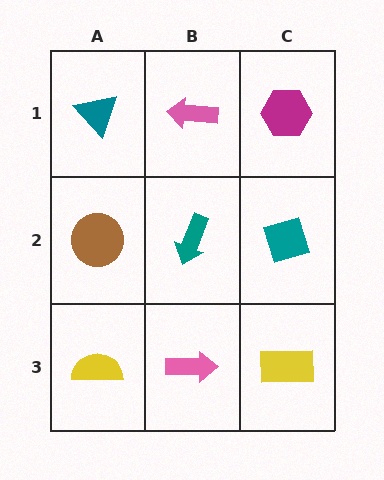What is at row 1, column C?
A magenta hexagon.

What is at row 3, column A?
A yellow semicircle.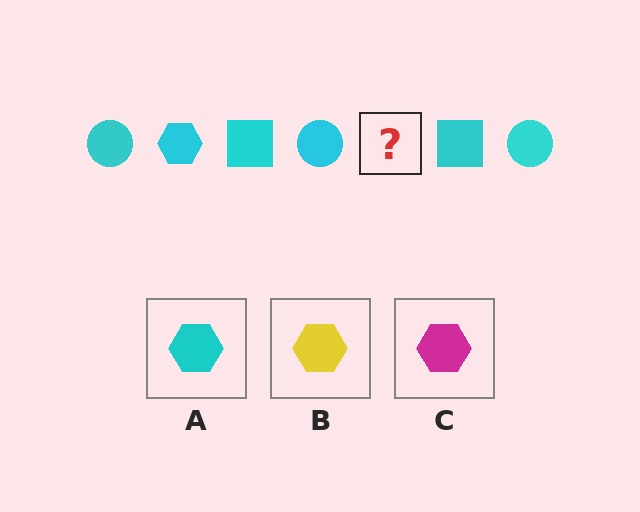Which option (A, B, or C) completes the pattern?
A.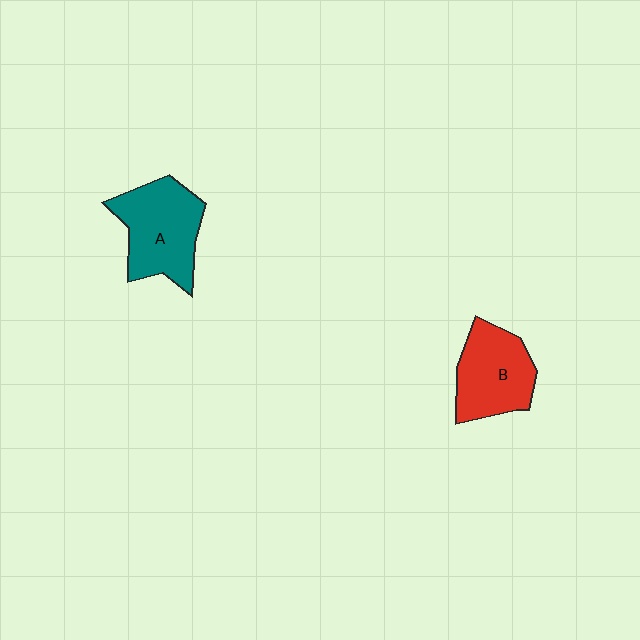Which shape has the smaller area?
Shape B (red).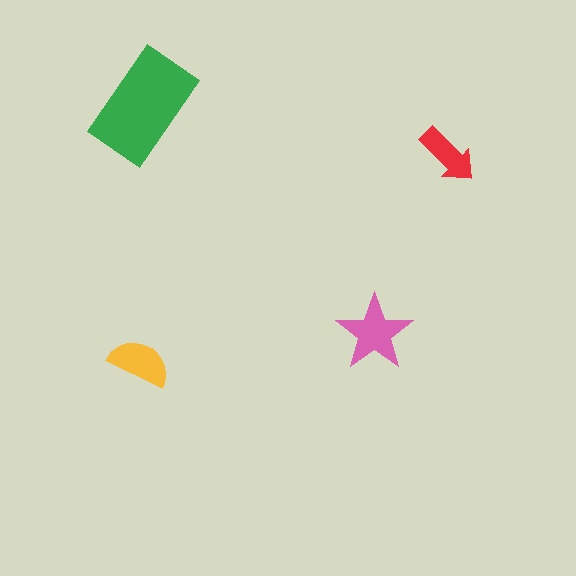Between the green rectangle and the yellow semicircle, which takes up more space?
The green rectangle.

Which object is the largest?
The green rectangle.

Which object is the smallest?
The red arrow.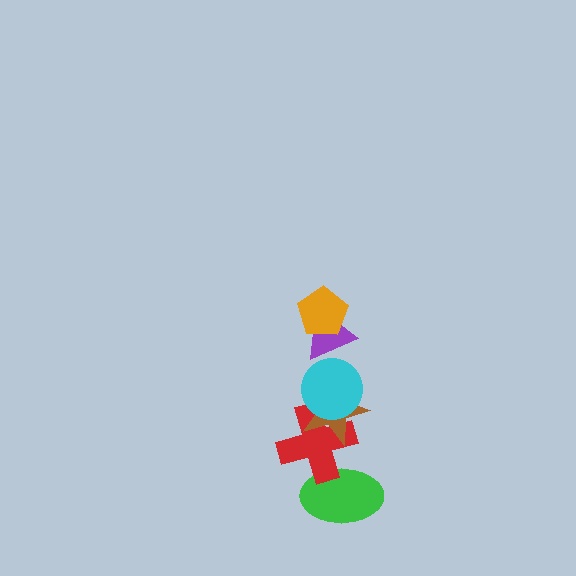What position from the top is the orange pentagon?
The orange pentagon is 1st from the top.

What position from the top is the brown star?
The brown star is 4th from the top.